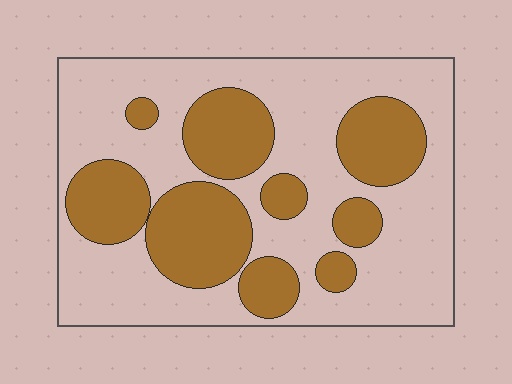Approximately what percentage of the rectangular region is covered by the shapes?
Approximately 35%.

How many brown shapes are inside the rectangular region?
9.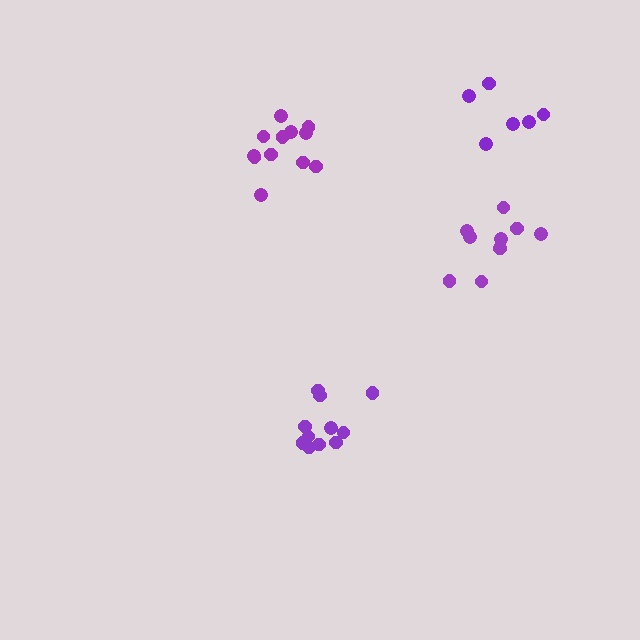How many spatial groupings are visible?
There are 4 spatial groupings.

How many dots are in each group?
Group 1: 10 dots, Group 2: 11 dots, Group 3: 12 dots, Group 4: 6 dots (39 total).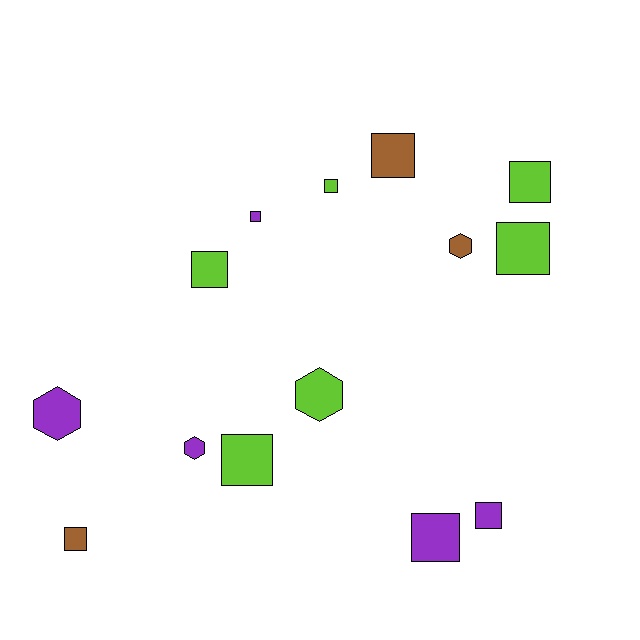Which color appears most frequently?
Lime, with 6 objects.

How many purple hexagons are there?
There are 2 purple hexagons.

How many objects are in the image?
There are 14 objects.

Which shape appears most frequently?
Square, with 10 objects.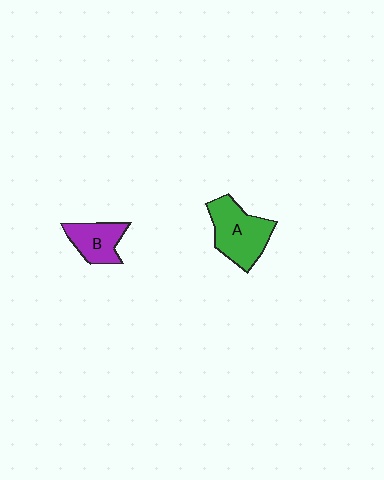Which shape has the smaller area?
Shape B (purple).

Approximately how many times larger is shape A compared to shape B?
Approximately 1.5 times.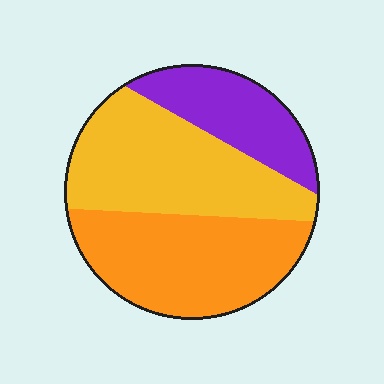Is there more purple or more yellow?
Yellow.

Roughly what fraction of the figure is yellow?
Yellow covers roughly 40% of the figure.